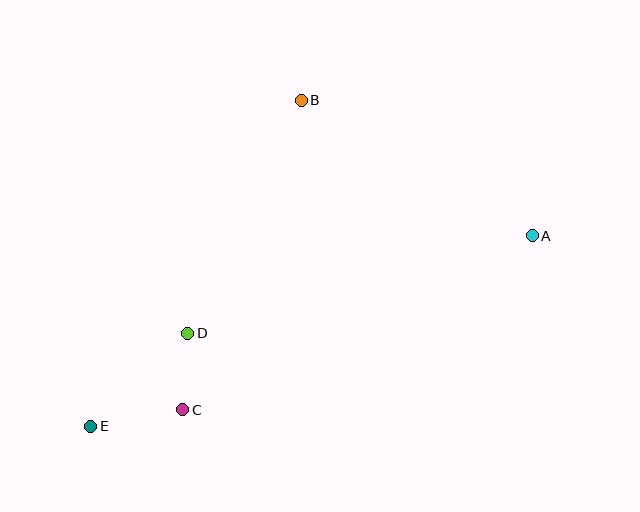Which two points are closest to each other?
Points C and D are closest to each other.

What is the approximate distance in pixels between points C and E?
The distance between C and E is approximately 93 pixels.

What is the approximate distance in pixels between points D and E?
The distance between D and E is approximately 134 pixels.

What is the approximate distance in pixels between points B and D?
The distance between B and D is approximately 259 pixels.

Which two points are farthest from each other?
Points A and E are farthest from each other.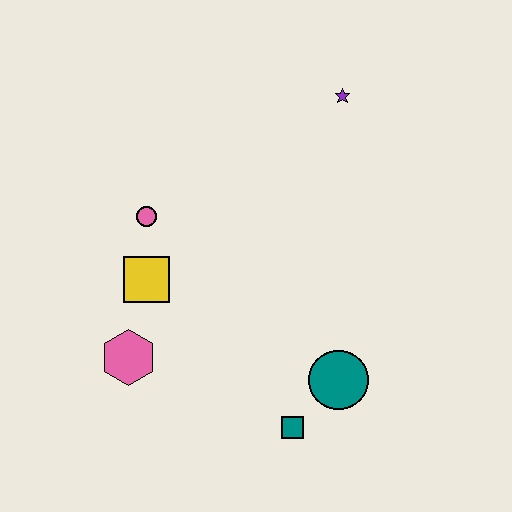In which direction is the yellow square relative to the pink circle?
The yellow square is below the pink circle.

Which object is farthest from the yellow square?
The purple star is farthest from the yellow square.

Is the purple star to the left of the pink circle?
No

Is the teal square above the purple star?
No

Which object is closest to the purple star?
The pink circle is closest to the purple star.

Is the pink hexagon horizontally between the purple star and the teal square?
No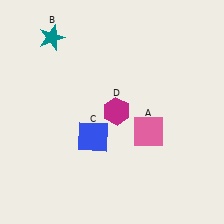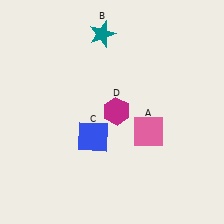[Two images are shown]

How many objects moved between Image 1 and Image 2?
1 object moved between the two images.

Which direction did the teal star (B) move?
The teal star (B) moved right.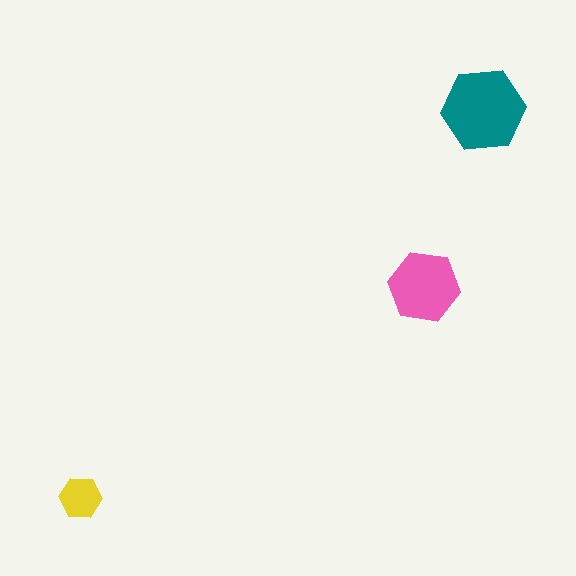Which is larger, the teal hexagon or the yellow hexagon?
The teal one.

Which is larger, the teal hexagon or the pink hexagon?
The teal one.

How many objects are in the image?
There are 3 objects in the image.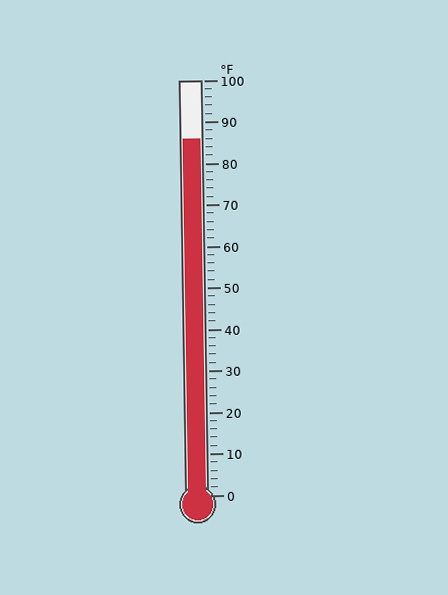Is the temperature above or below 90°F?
The temperature is below 90°F.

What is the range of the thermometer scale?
The thermometer scale ranges from 0°F to 100°F.